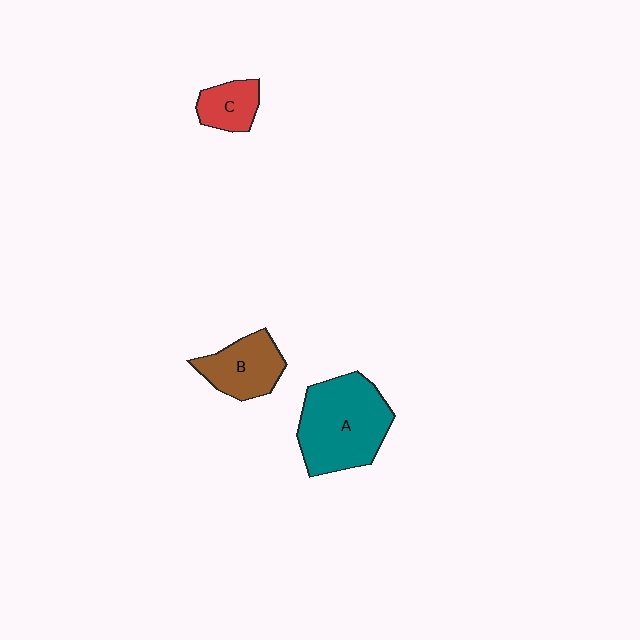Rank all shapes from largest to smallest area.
From largest to smallest: A (teal), B (brown), C (red).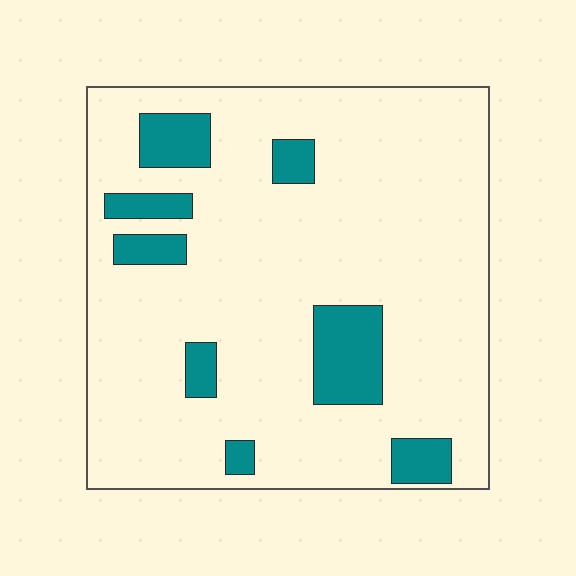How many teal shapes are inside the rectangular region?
8.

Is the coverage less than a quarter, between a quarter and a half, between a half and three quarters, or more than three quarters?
Less than a quarter.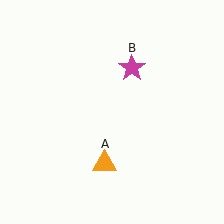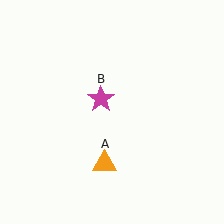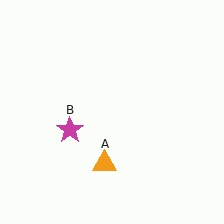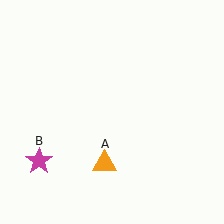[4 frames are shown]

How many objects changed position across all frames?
1 object changed position: magenta star (object B).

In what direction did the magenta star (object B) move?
The magenta star (object B) moved down and to the left.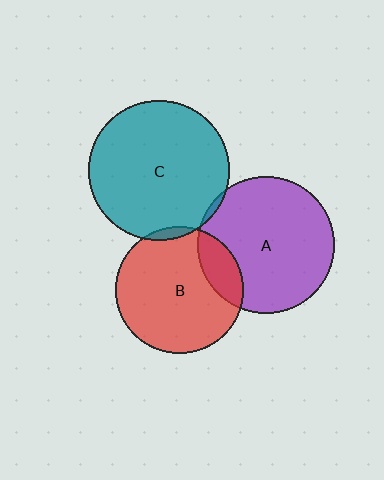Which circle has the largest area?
Circle C (teal).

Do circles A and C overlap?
Yes.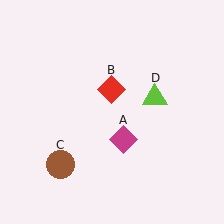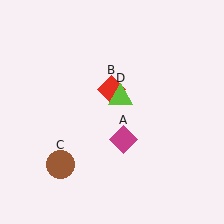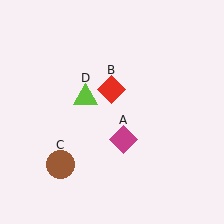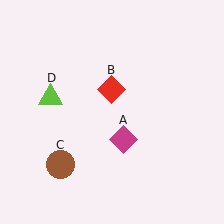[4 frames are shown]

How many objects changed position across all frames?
1 object changed position: lime triangle (object D).